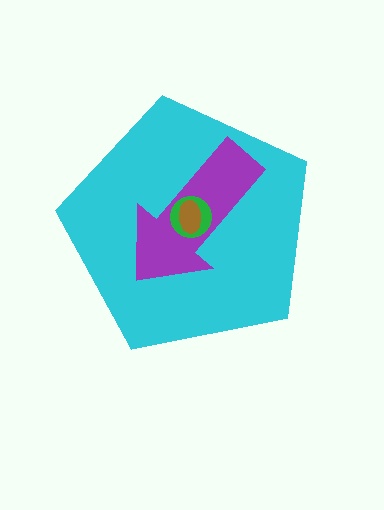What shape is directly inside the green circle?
The brown ellipse.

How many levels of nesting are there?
4.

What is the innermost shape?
The brown ellipse.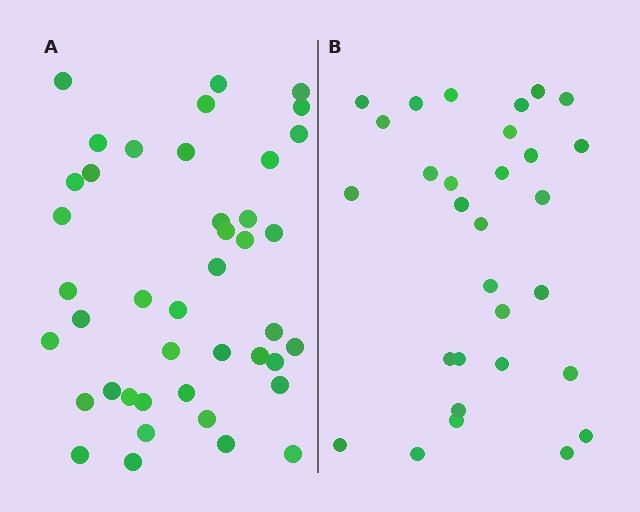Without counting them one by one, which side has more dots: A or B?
Region A (the left region) has more dots.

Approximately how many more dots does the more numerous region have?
Region A has roughly 12 or so more dots than region B.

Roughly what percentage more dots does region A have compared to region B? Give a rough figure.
About 40% more.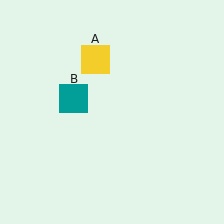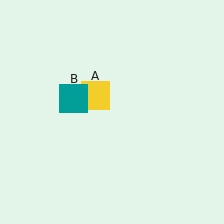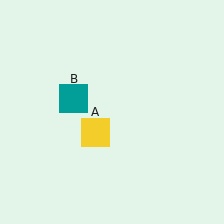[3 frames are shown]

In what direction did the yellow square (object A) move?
The yellow square (object A) moved down.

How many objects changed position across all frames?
1 object changed position: yellow square (object A).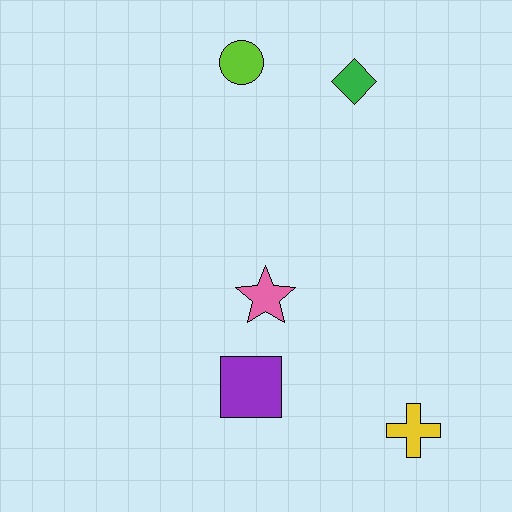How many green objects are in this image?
There is 1 green object.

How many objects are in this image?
There are 5 objects.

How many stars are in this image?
There is 1 star.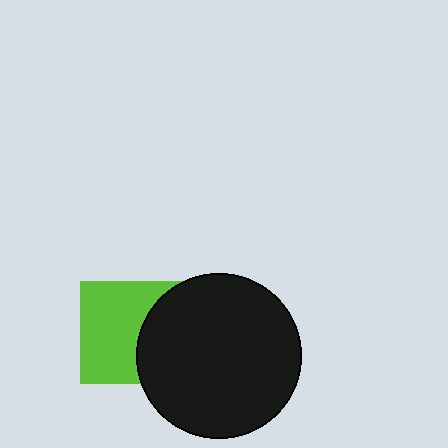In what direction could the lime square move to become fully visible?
The lime square could move left. That would shift it out from behind the black circle entirely.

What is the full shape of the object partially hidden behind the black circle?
The partially hidden object is a lime square.